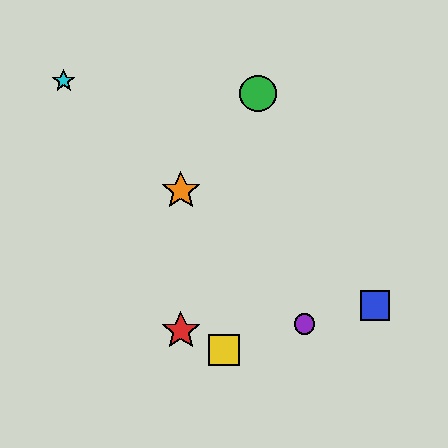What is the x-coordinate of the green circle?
The green circle is at x≈258.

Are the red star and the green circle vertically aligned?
No, the red star is at x≈181 and the green circle is at x≈258.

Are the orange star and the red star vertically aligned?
Yes, both are at x≈181.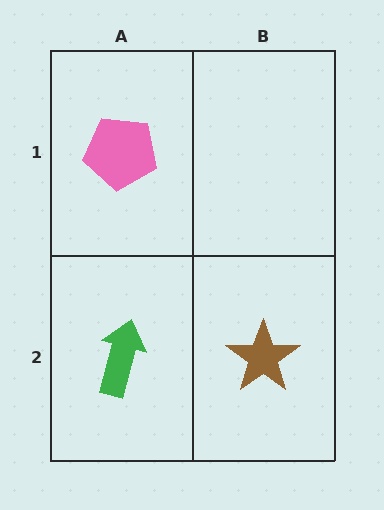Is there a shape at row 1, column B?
No, that cell is empty.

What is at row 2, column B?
A brown star.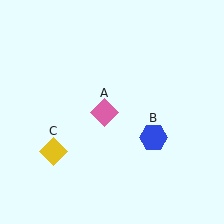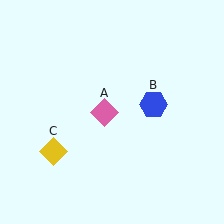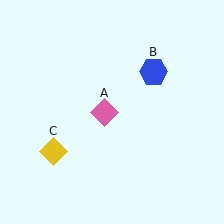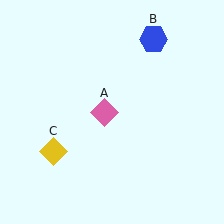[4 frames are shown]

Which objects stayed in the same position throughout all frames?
Pink diamond (object A) and yellow diamond (object C) remained stationary.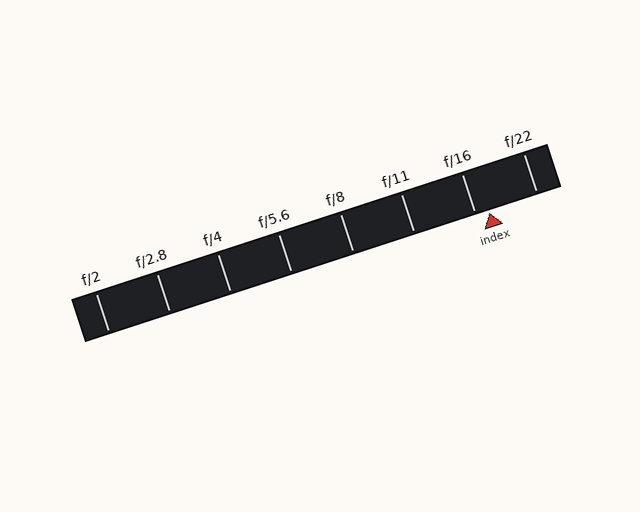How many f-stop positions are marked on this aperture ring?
There are 8 f-stop positions marked.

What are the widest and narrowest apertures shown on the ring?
The widest aperture shown is f/2 and the narrowest is f/22.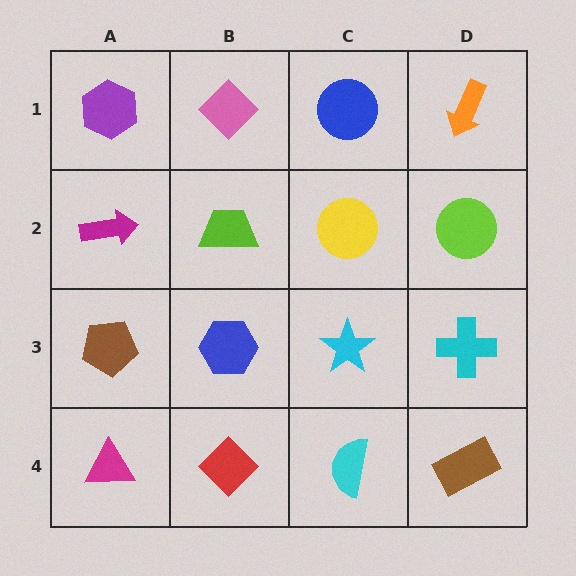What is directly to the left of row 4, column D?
A cyan semicircle.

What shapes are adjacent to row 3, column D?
A lime circle (row 2, column D), a brown rectangle (row 4, column D), a cyan star (row 3, column C).